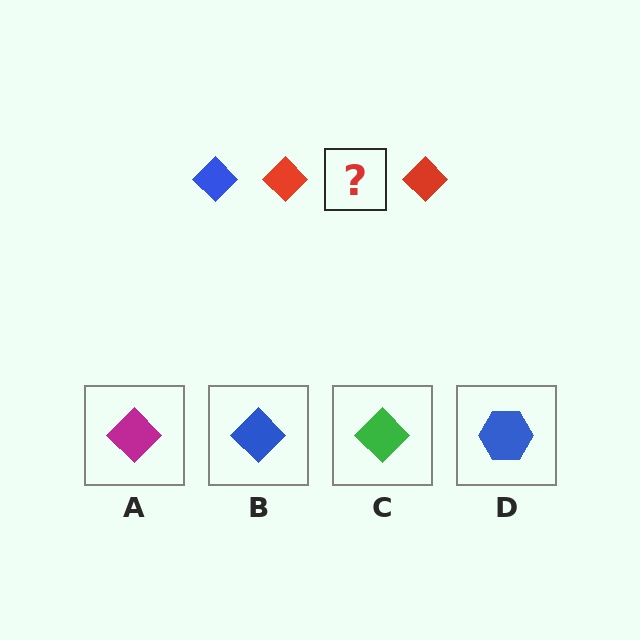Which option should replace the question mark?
Option B.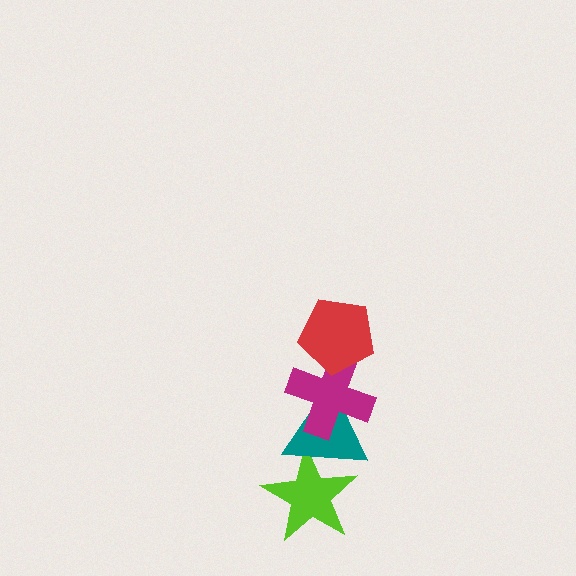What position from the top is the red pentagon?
The red pentagon is 1st from the top.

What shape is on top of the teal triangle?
The magenta cross is on top of the teal triangle.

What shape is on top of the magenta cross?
The red pentagon is on top of the magenta cross.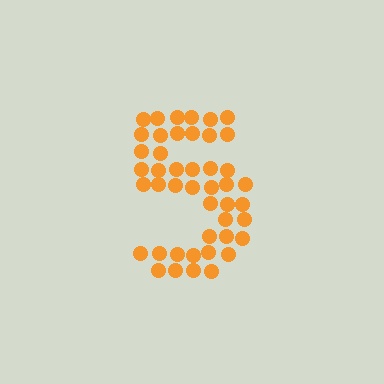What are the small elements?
The small elements are circles.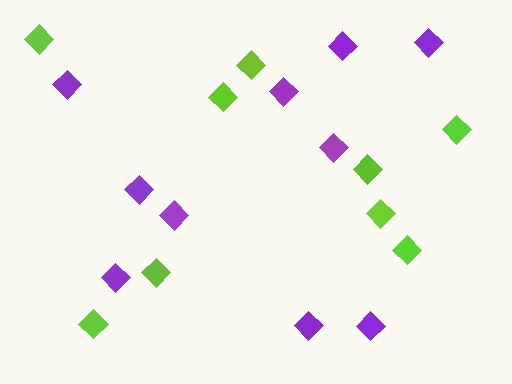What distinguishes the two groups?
There are 2 groups: one group of purple diamonds (10) and one group of lime diamonds (9).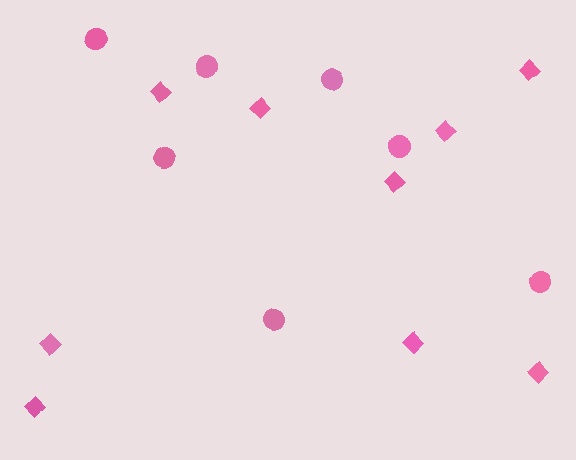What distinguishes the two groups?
There are 2 groups: one group of diamonds (9) and one group of circles (7).